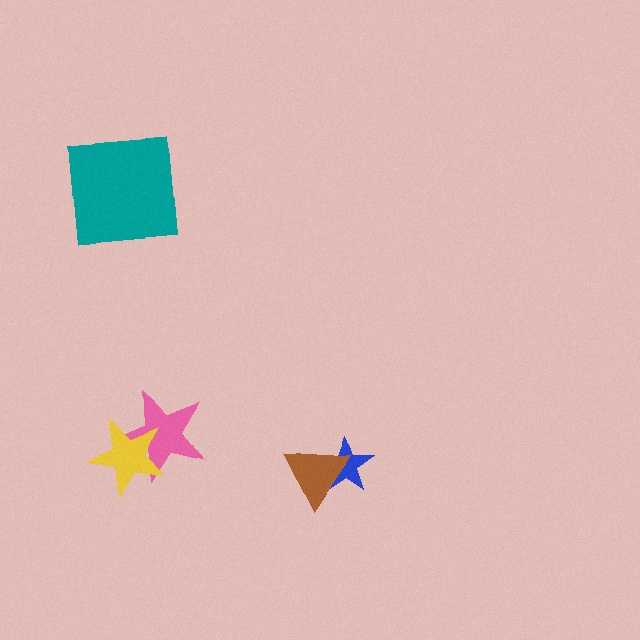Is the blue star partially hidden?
Yes, it is partially covered by another shape.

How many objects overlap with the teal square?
0 objects overlap with the teal square.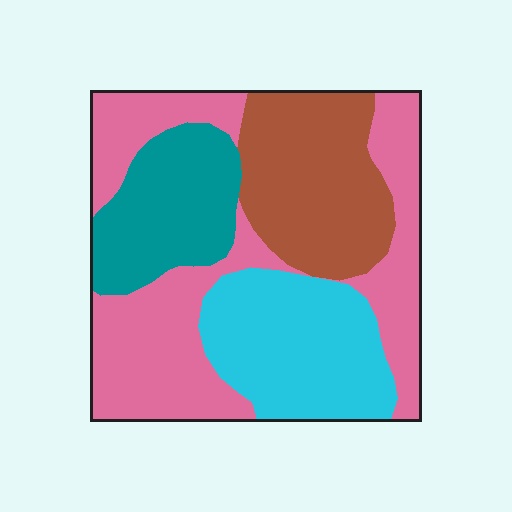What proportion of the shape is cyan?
Cyan covers about 20% of the shape.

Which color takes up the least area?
Teal, at roughly 15%.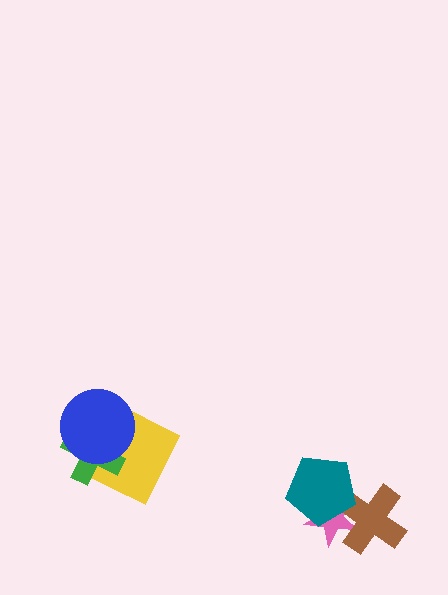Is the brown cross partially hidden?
Yes, it is partially covered by another shape.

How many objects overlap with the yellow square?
2 objects overlap with the yellow square.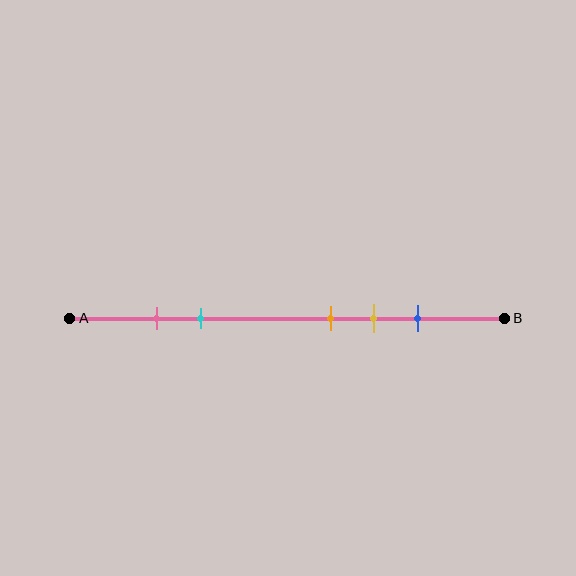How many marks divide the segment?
There are 5 marks dividing the segment.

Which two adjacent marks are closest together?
The pink and cyan marks are the closest adjacent pair.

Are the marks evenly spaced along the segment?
No, the marks are not evenly spaced.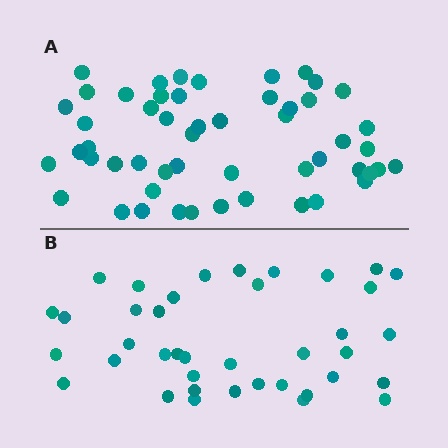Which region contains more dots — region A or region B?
Region A (the top region) has more dots.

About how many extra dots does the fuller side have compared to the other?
Region A has approximately 15 more dots than region B.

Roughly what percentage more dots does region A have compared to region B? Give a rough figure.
About 35% more.